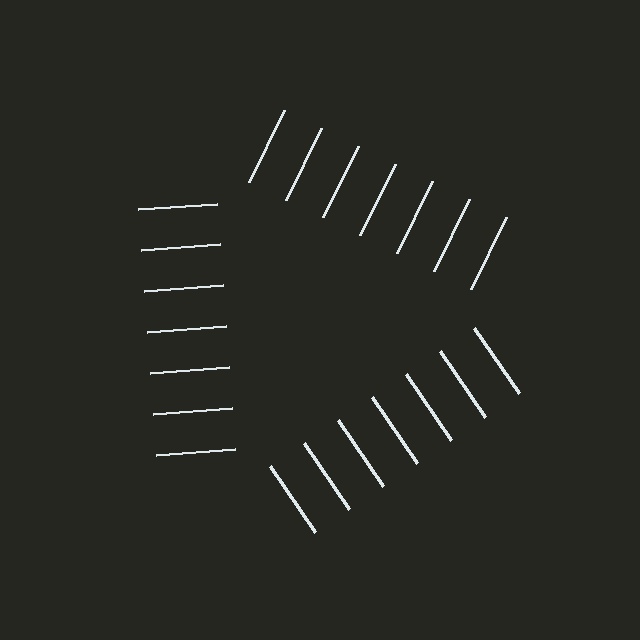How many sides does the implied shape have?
3 sides — the line-ends trace a triangle.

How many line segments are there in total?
21 — 7 along each of the 3 edges.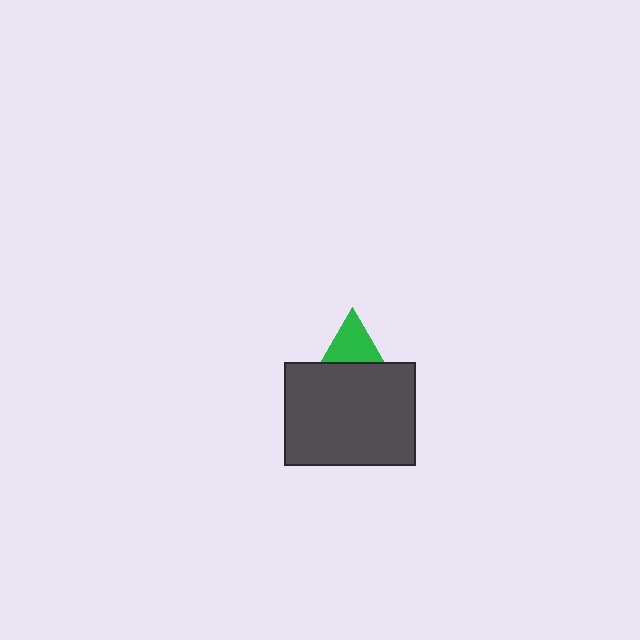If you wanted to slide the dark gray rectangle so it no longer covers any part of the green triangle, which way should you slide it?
Slide it down — that is the most direct way to separate the two shapes.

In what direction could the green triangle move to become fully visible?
The green triangle could move up. That would shift it out from behind the dark gray rectangle entirely.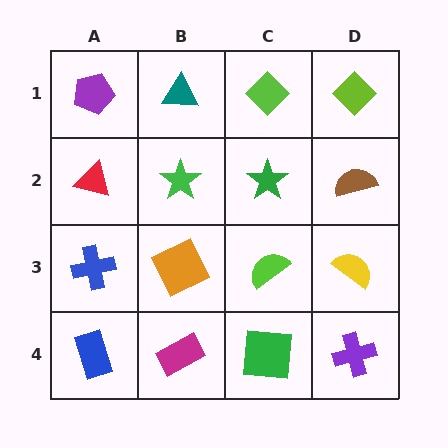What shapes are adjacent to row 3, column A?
A red triangle (row 2, column A), a blue rectangle (row 4, column A), an orange square (row 3, column B).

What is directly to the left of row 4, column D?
A green square.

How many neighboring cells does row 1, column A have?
2.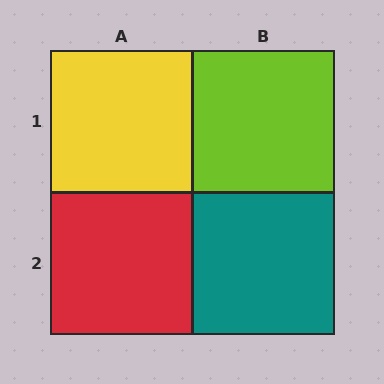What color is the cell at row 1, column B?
Lime.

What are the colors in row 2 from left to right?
Red, teal.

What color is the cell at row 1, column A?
Yellow.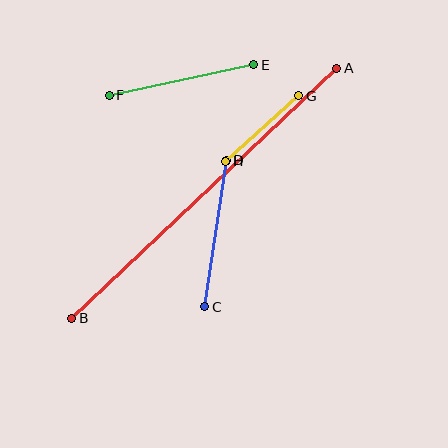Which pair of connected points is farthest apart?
Points A and B are farthest apart.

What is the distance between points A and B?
The distance is approximately 364 pixels.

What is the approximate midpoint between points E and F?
The midpoint is at approximately (181, 80) pixels.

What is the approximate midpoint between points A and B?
The midpoint is at approximately (204, 193) pixels.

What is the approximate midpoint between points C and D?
The midpoint is at approximately (216, 233) pixels.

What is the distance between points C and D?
The distance is approximately 148 pixels.